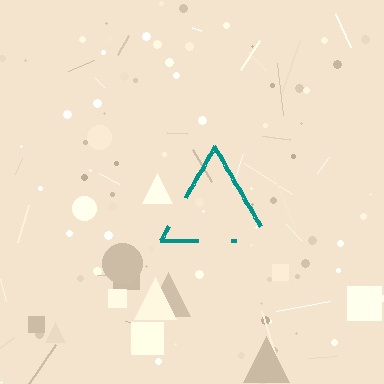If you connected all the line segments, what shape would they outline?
They would outline a triangle.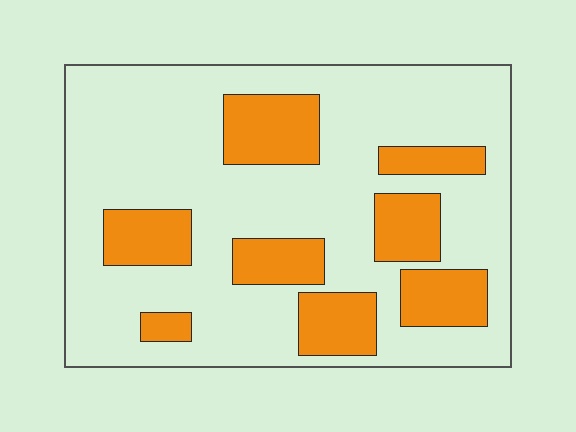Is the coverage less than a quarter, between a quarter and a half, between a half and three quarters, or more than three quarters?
Between a quarter and a half.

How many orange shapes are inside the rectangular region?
8.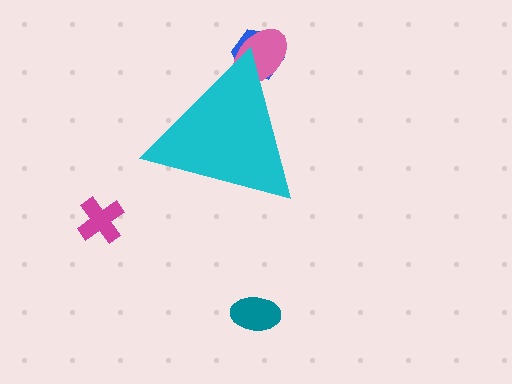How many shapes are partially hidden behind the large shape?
2 shapes are partially hidden.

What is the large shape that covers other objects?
A cyan triangle.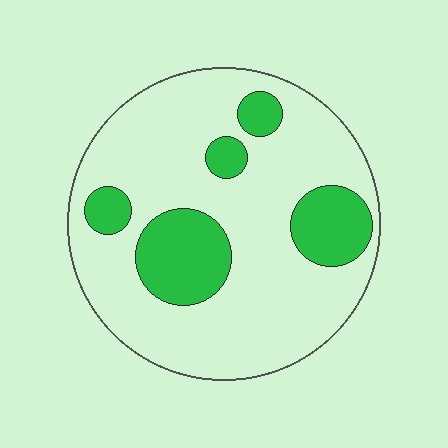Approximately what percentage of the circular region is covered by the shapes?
Approximately 25%.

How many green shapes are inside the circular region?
5.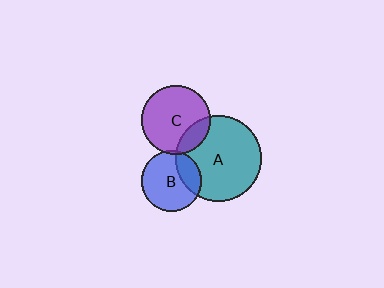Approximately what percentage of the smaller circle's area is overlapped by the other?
Approximately 5%.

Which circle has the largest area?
Circle A (teal).